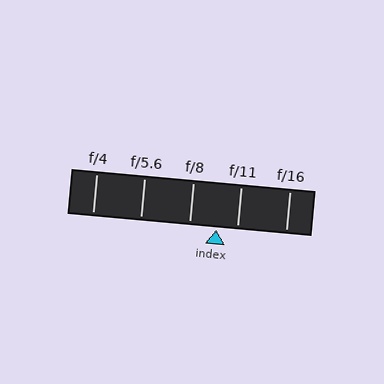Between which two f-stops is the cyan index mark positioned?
The index mark is between f/8 and f/11.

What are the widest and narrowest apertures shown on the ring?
The widest aperture shown is f/4 and the narrowest is f/16.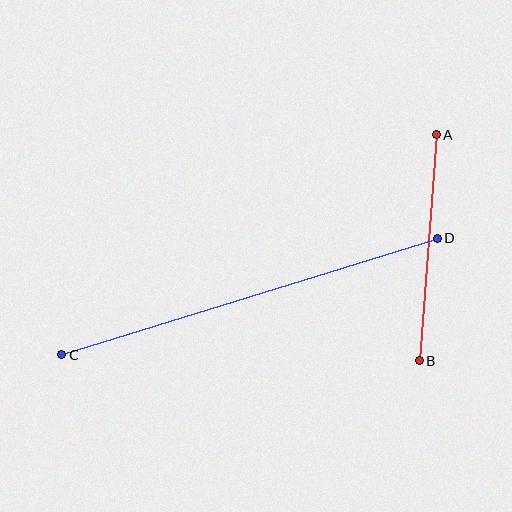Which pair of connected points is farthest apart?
Points C and D are farthest apart.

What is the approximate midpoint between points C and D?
The midpoint is at approximately (249, 297) pixels.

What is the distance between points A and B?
The distance is approximately 227 pixels.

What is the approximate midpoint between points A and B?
The midpoint is at approximately (428, 248) pixels.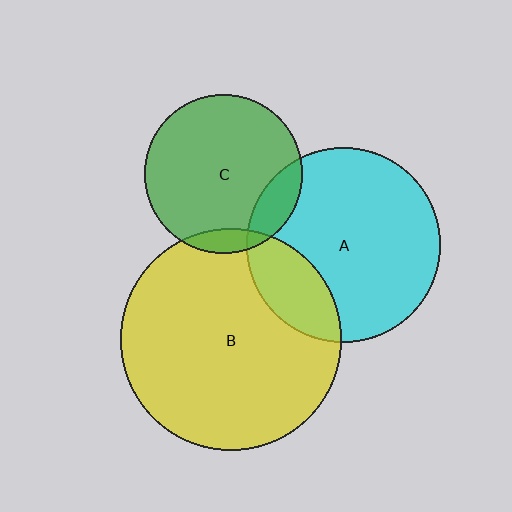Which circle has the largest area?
Circle B (yellow).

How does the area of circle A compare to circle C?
Approximately 1.5 times.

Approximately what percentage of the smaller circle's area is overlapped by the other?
Approximately 15%.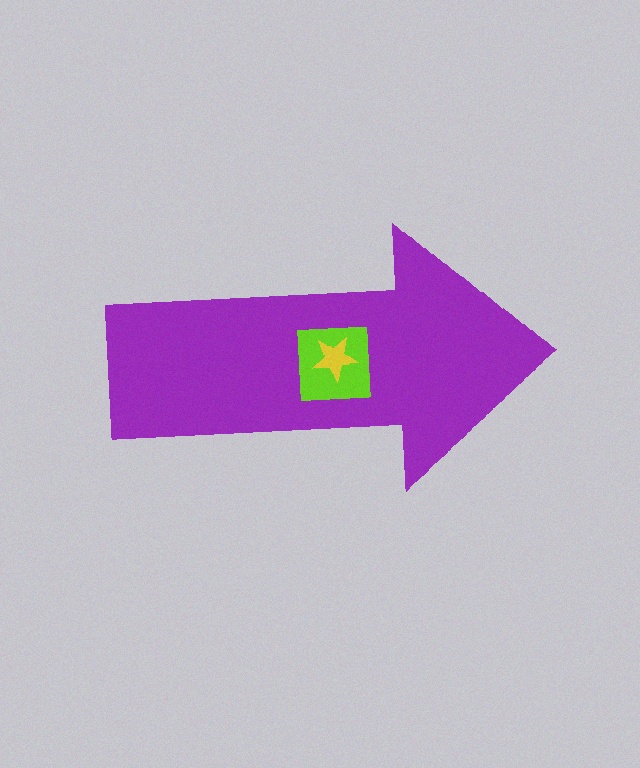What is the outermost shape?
The purple arrow.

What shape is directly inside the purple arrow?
The lime square.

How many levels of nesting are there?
3.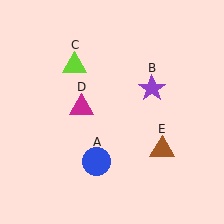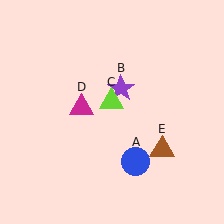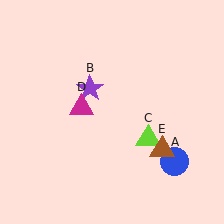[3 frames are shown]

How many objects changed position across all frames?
3 objects changed position: blue circle (object A), purple star (object B), lime triangle (object C).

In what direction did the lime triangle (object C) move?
The lime triangle (object C) moved down and to the right.